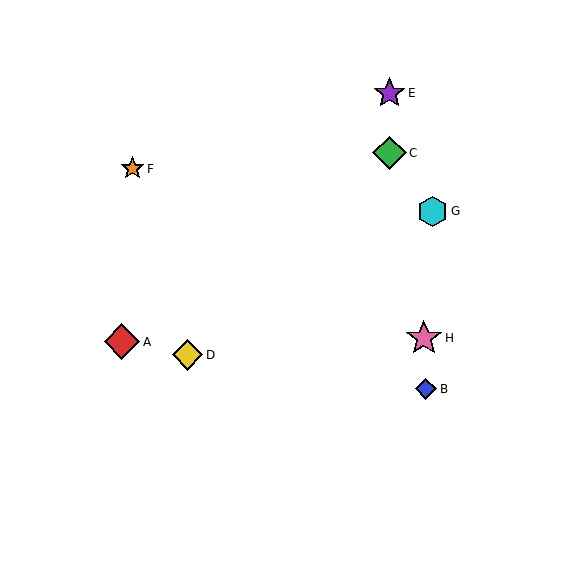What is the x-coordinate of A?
Object A is at x≈122.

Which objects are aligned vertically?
Objects C, E are aligned vertically.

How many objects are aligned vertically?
2 objects (C, E) are aligned vertically.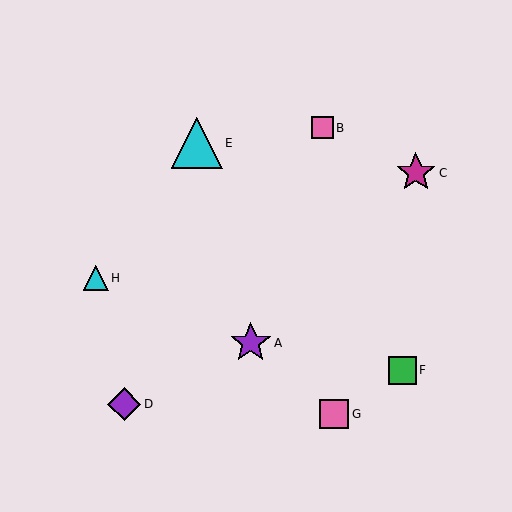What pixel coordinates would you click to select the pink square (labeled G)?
Click at (334, 414) to select the pink square G.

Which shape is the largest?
The cyan triangle (labeled E) is the largest.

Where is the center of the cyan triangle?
The center of the cyan triangle is at (197, 143).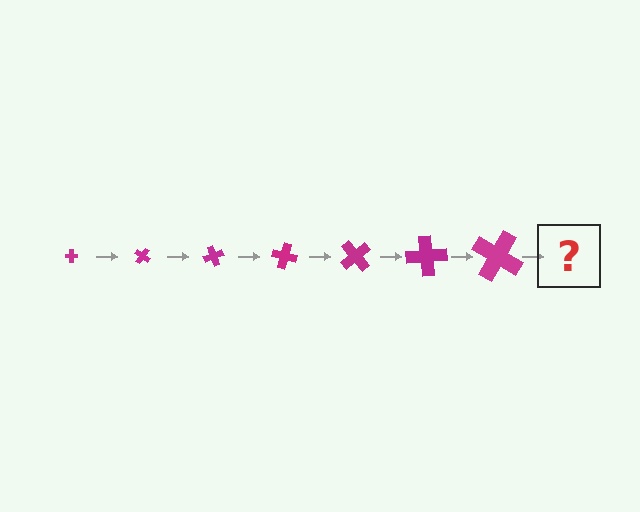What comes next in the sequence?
The next element should be a cross, larger than the previous one and rotated 245 degrees from the start.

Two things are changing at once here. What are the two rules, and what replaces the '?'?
The two rules are that the cross grows larger each step and it rotates 35 degrees each step. The '?' should be a cross, larger than the previous one and rotated 245 degrees from the start.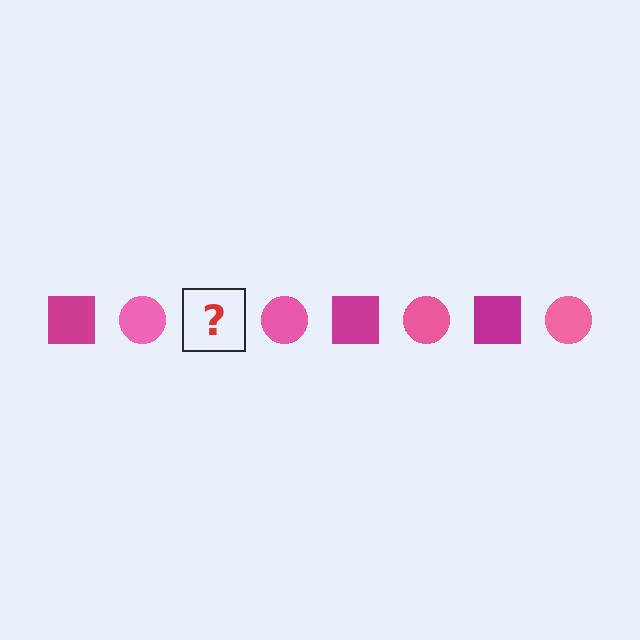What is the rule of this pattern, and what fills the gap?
The rule is that the pattern alternates between magenta square and pink circle. The gap should be filled with a magenta square.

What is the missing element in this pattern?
The missing element is a magenta square.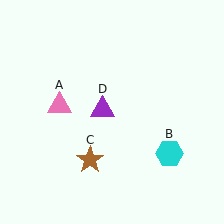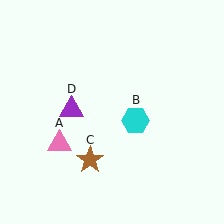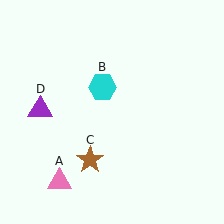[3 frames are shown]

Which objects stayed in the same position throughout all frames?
Brown star (object C) remained stationary.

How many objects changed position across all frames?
3 objects changed position: pink triangle (object A), cyan hexagon (object B), purple triangle (object D).